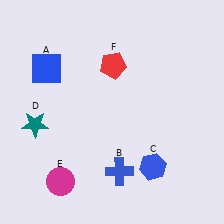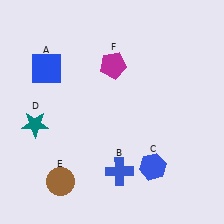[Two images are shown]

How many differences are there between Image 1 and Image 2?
There are 2 differences between the two images.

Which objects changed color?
E changed from magenta to brown. F changed from red to magenta.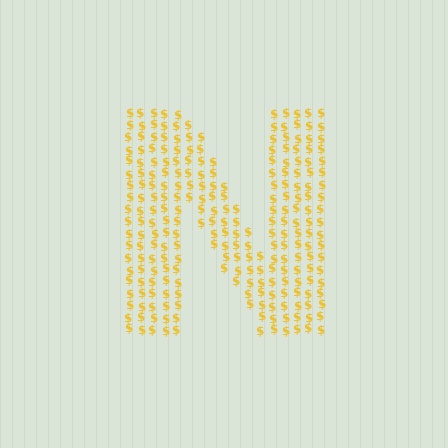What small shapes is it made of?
It is made of small dollar signs.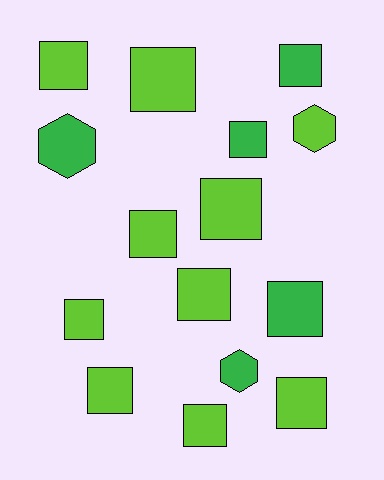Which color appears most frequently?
Lime, with 10 objects.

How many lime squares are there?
There are 9 lime squares.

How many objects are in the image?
There are 15 objects.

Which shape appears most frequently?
Square, with 12 objects.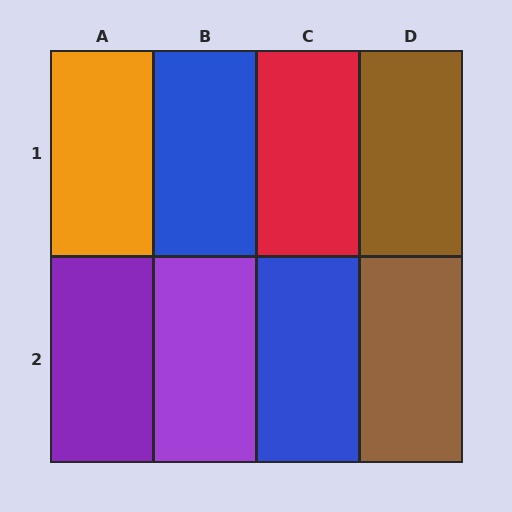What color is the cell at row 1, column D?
Brown.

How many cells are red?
1 cell is red.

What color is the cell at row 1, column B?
Blue.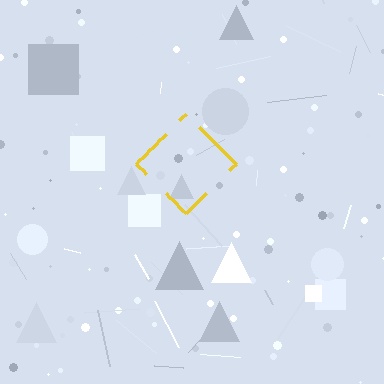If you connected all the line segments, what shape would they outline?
They would outline a diamond.